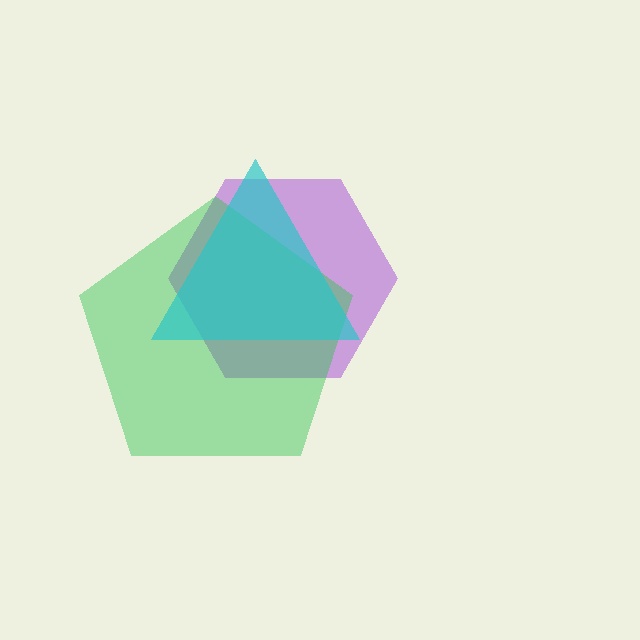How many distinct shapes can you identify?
There are 3 distinct shapes: a purple hexagon, a green pentagon, a cyan triangle.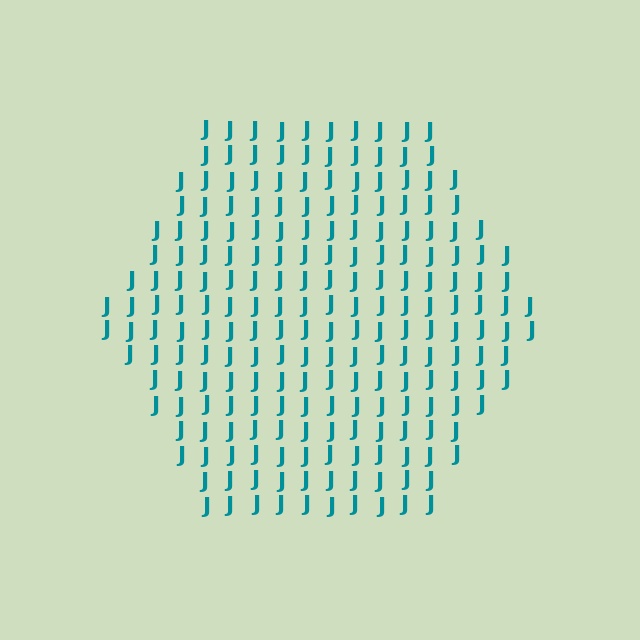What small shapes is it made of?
It is made of small letter J's.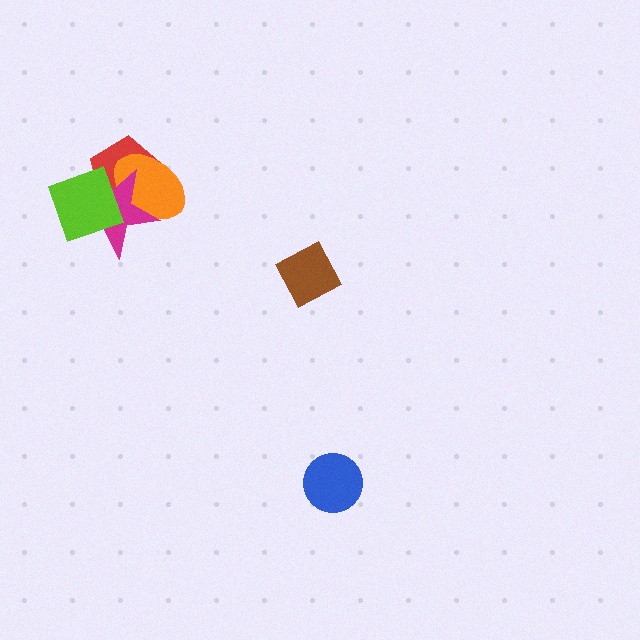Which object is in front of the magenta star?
The lime square is in front of the magenta star.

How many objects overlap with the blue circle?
0 objects overlap with the blue circle.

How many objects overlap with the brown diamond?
0 objects overlap with the brown diamond.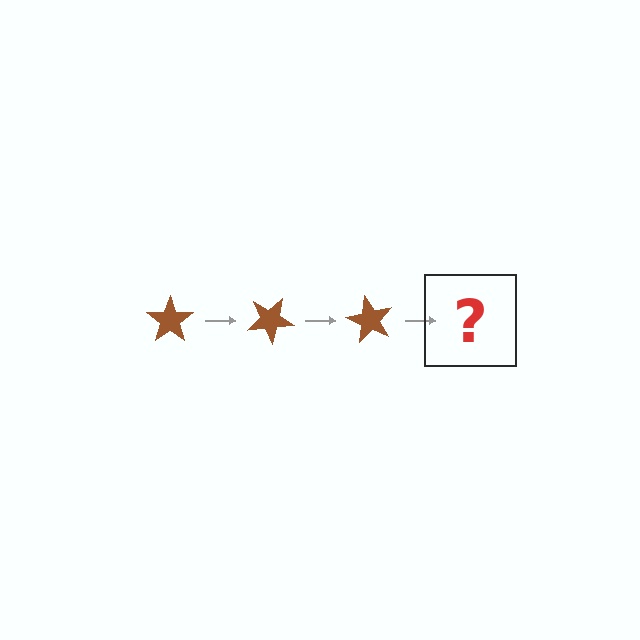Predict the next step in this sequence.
The next step is a brown star rotated 90 degrees.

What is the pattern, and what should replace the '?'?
The pattern is that the star rotates 30 degrees each step. The '?' should be a brown star rotated 90 degrees.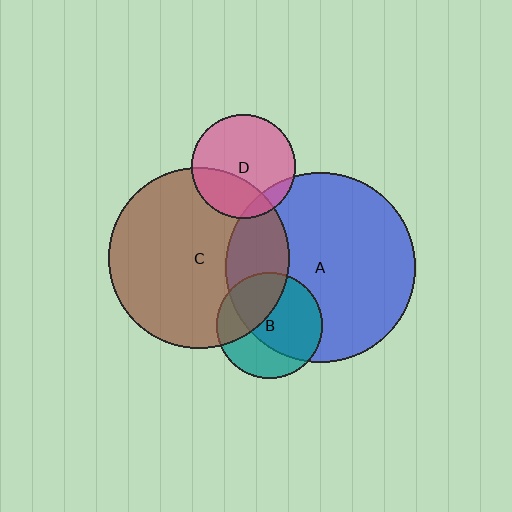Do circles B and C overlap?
Yes.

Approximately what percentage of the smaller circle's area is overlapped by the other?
Approximately 35%.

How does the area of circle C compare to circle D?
Approximately 3.0 times.